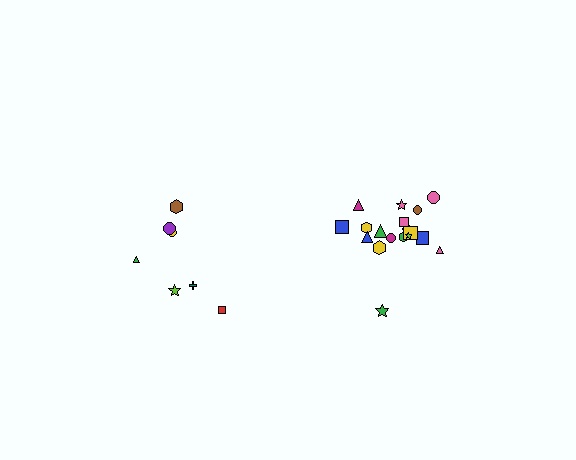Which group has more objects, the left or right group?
The right group.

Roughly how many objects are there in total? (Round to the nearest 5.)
Roughly 25 objects in total.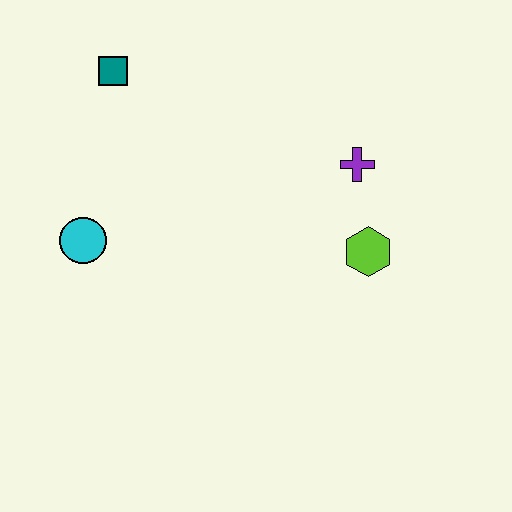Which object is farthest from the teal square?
The lime hexagon is farthest from the teal square.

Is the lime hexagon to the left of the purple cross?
No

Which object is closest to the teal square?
The cyan circle is closest to the teal square.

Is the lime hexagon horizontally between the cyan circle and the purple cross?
No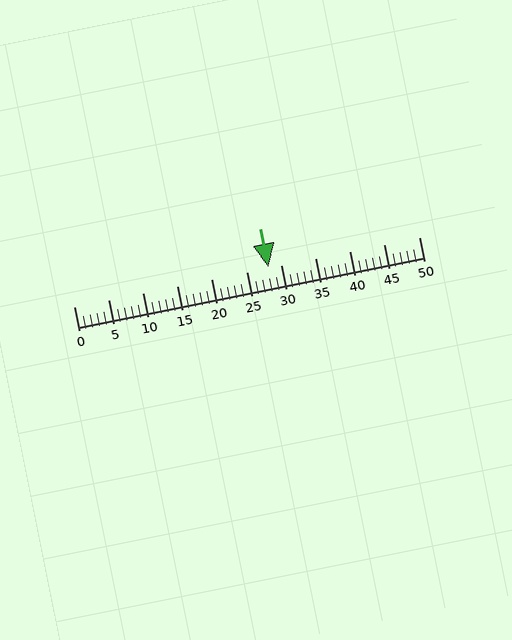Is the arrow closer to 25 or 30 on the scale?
The arrow is closer to 30.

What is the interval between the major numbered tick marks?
The major tick marks are spaced 5 units apart.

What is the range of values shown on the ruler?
The ruler shows values from 0 to 50.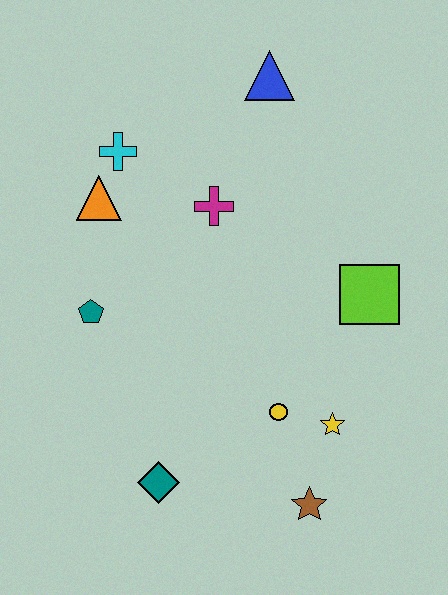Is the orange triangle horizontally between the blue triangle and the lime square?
No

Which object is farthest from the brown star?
The blue triangle is farthest from the brown star.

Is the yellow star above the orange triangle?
No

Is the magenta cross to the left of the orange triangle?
No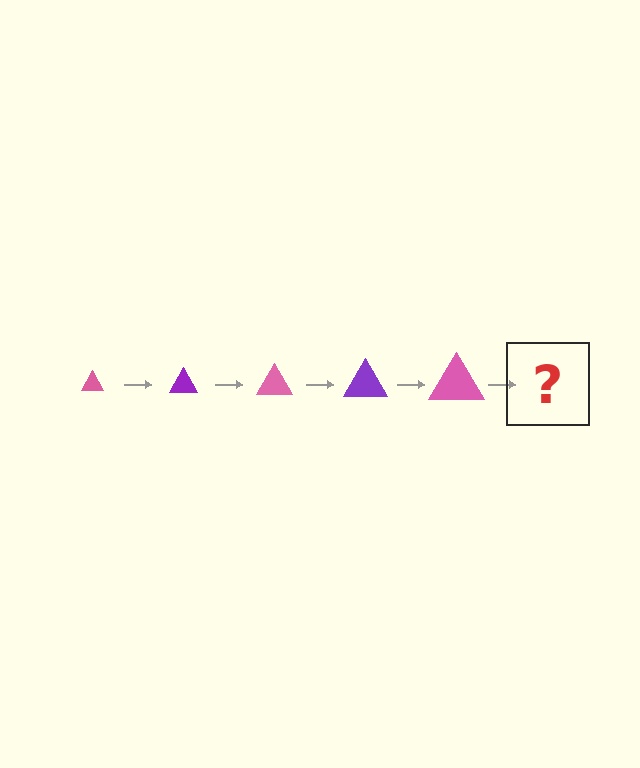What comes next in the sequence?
The next element should be a purple triangle, larger than the previous one.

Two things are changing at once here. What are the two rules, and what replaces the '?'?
The two rules are that the triangle grows larger each step and the color cycles through pink and purple. The '?' should be a purple triangle, larger than the previous one.